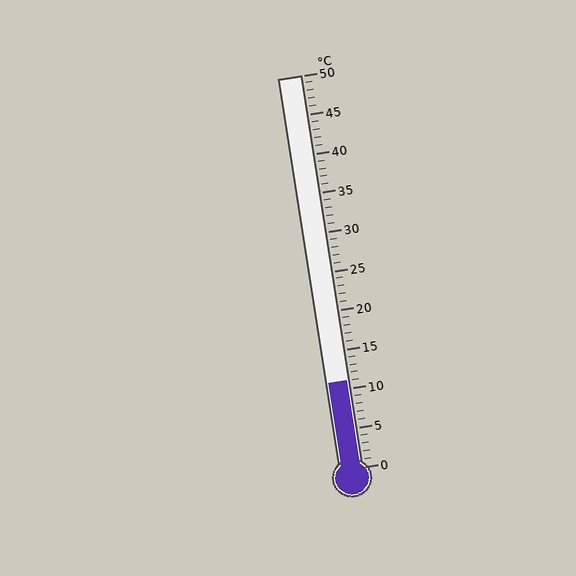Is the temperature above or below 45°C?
The temperature is below 45°C.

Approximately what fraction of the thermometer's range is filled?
The thermometer is filled to approximately 20% of its range.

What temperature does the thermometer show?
The thermometer shows approximately 11°C.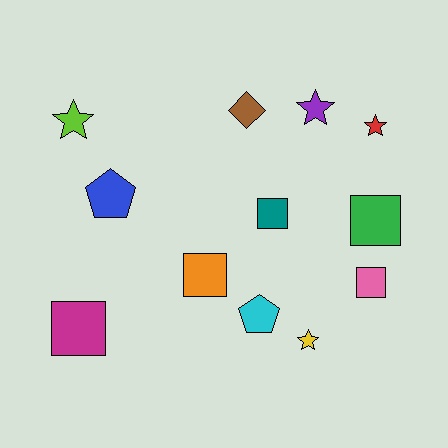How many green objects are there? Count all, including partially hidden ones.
There is 1 green object.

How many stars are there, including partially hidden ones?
There are 4 stars.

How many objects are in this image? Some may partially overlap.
There are 12 objects.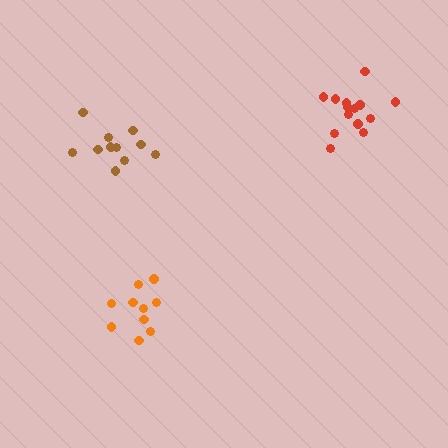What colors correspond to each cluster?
The clusters are colored: orange, red, brown.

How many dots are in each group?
Group 1: 10 dots, Group 2: 14 dots, Group 3: 12 dots (36 total).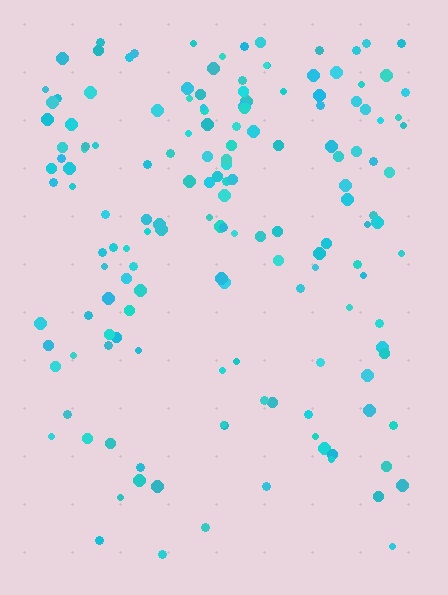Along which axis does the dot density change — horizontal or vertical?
Vertical.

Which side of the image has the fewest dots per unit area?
The bottom.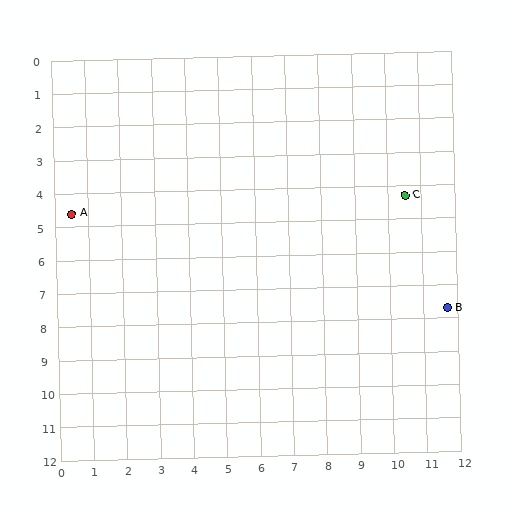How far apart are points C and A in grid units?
Points C and A are about 10.0 grid units apart.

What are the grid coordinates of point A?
Point A is at approximately (0.5, 4.6).